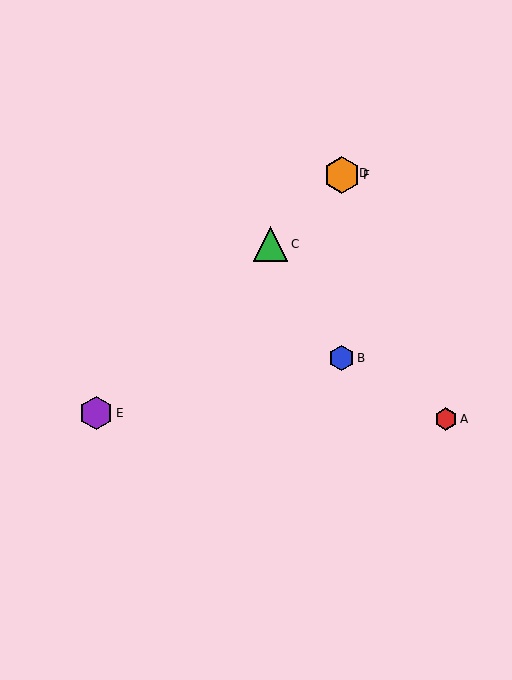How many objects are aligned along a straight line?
4 objects (C, D, E, F) are aligned along a straight line.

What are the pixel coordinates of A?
Object A is at (446, 419).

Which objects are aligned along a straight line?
Objects C, D, E, F are aligned along a straight line.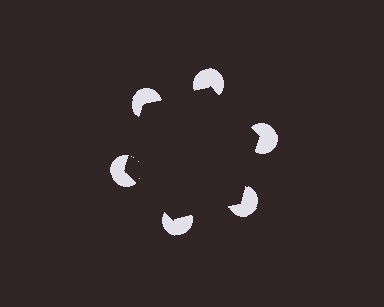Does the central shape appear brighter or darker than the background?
It typically appears slightly darker than the background, even though no actual brightness change is drawn.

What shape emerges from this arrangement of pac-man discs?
An illusory hexagon — its edges are inferred from the aligned wedge cuts in the pac-man discs, not physically drawn.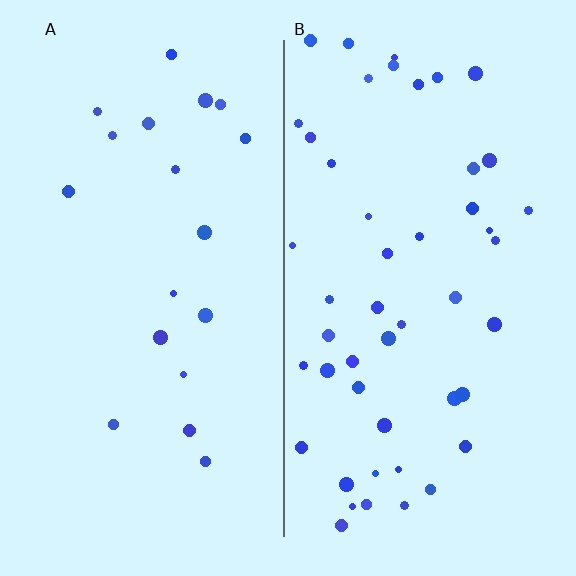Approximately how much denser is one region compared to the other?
Approximately 2.6× — region B over region A.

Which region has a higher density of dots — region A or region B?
B (the right).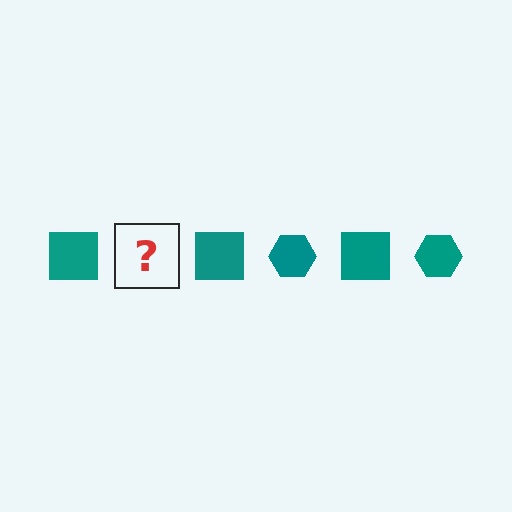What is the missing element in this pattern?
The missing element is a teal hexagon.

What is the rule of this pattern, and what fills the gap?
The rule is that the pattern cycles through square, hexagon shapes in teal. The gap should be filled with a teal hexagon.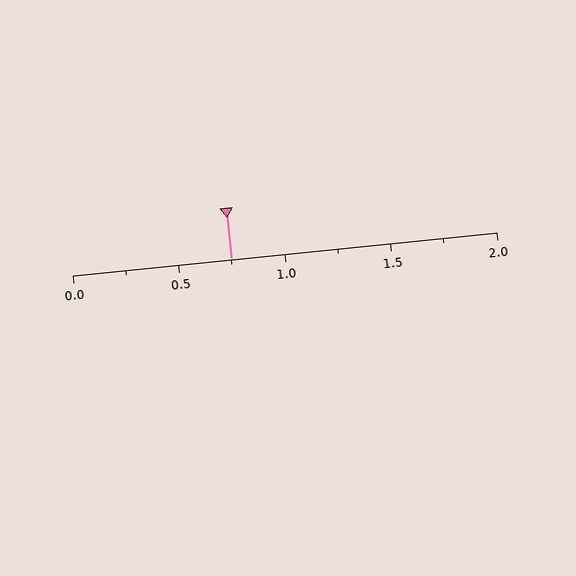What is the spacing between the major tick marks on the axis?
The major ticks are spaced 0.5 apart.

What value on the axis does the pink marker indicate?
The marker indicates approximately 0.75.